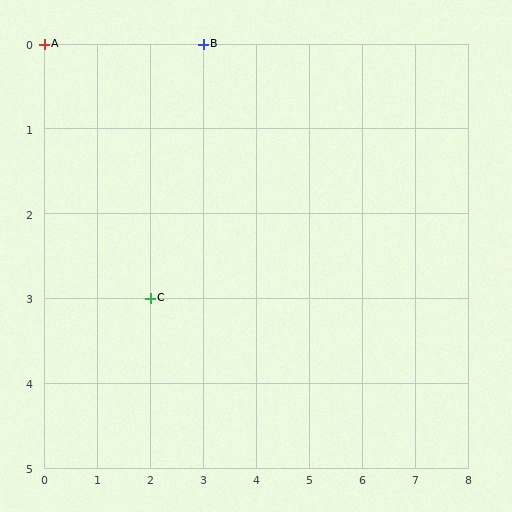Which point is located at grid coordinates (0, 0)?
Point A is at (0, 0).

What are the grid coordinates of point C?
Point C is at grid coordinates (2, 3).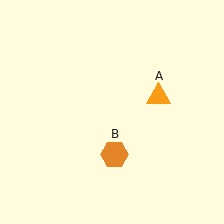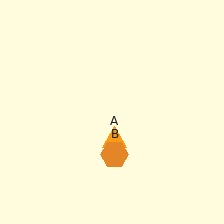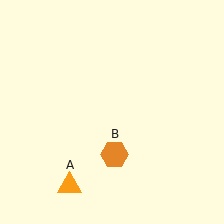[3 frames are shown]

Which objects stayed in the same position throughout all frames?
Orange hexagon (object B) remained stationary.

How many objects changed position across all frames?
1 object changed position: orange triangle (object A).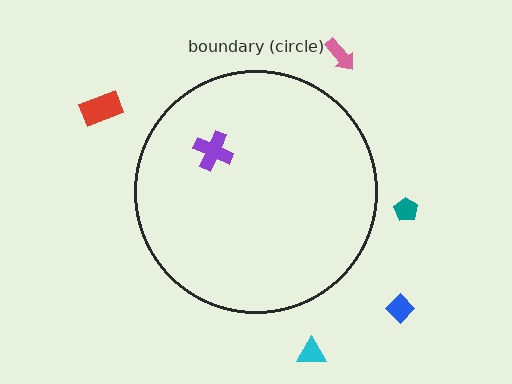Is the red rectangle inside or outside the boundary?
Outside.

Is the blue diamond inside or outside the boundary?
Outside.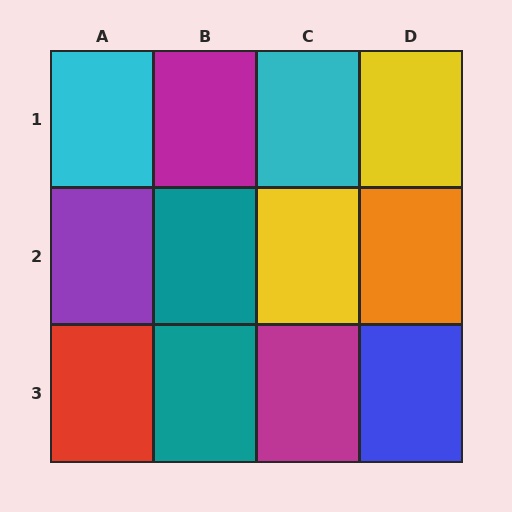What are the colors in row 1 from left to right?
Cyan, magenta, cyan, yellow.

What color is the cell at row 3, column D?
Blue.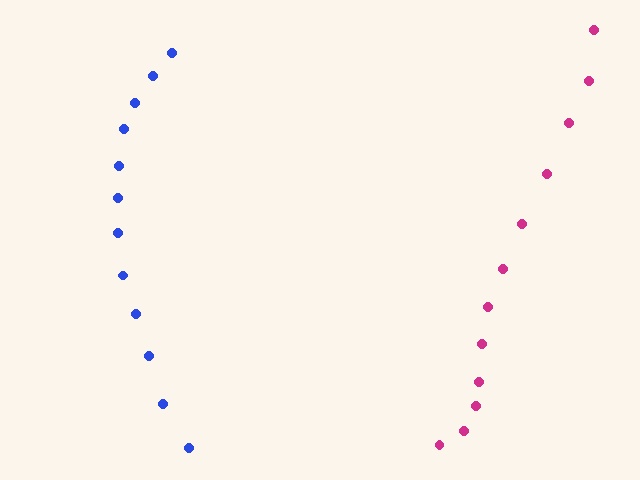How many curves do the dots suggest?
There are 2 distinct paths.